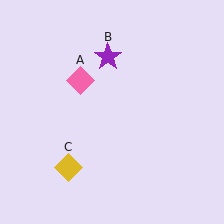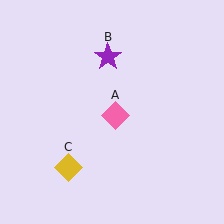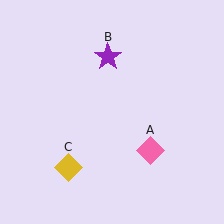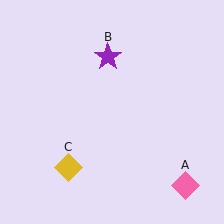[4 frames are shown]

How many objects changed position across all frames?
1 object changed position: pink diamond (object A).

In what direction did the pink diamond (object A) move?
The pink diamond (object A) moved down and to the right.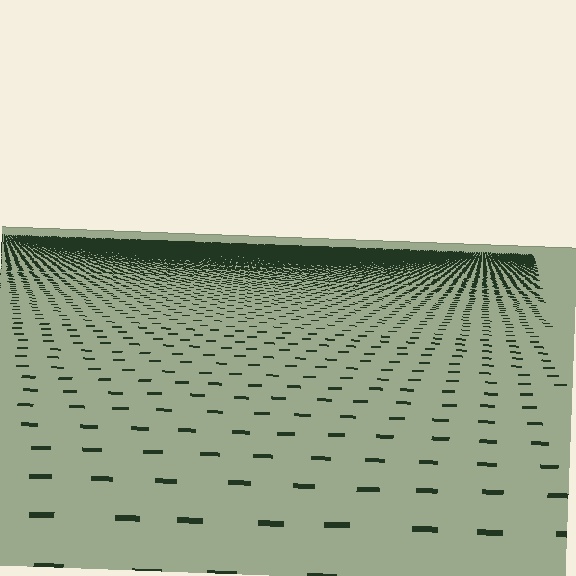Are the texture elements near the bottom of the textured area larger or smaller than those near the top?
Larger. Near the bottom, elements are closer to the viewer and appear at a bigger on-screen size.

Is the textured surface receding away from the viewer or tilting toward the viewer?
The surface is receding away from the viewer. Texture elements get smaller and denser toward the top.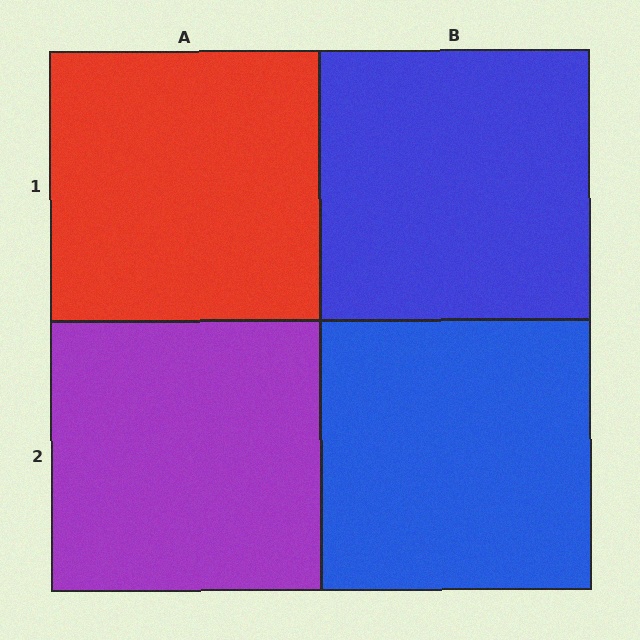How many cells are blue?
2 cells are blue.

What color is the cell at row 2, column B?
Blue.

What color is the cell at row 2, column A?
Purple.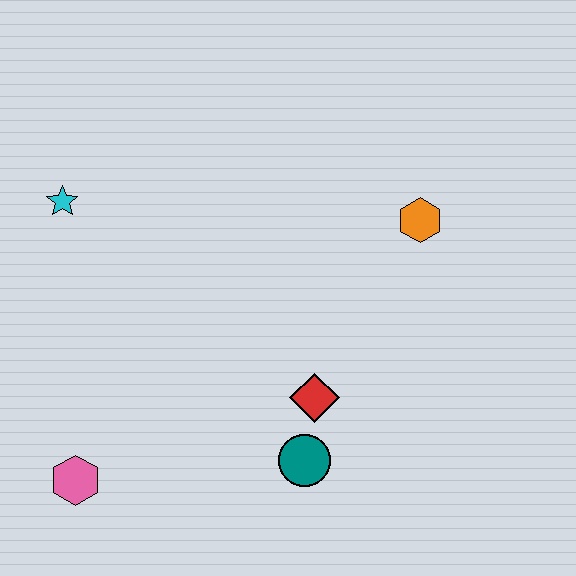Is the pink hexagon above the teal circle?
No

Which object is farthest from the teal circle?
The cyan star is farthest from the teal circle.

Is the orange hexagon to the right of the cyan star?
Yes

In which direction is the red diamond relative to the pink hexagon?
The red diamond is to the right of the pink hexagon.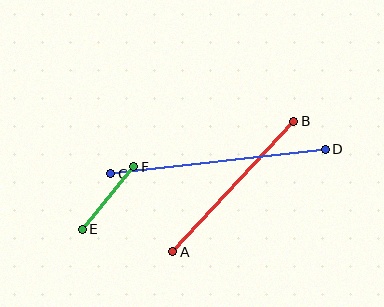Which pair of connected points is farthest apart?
Points C and D are farthest apart.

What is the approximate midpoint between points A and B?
The midpoint is at approximately (233, 186) pixels.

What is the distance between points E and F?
The distance is approximately 81 pixels.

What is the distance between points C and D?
The distance is approximately 216 pixels.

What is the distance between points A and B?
The distance is approximately 178 pixels.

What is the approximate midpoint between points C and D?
The midpoint is at approximately (218, 162) pixels.